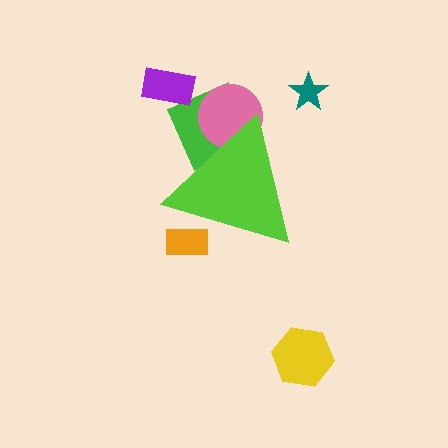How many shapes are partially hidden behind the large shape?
3 shapes are partially hidden.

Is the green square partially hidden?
Yes, the green square is partially hidden behind the lime triangle.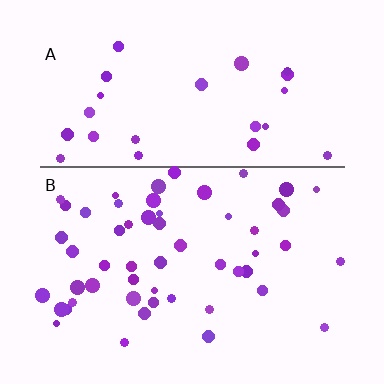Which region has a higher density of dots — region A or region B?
B (the bottom).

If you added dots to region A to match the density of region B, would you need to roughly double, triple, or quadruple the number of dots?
Approximately double.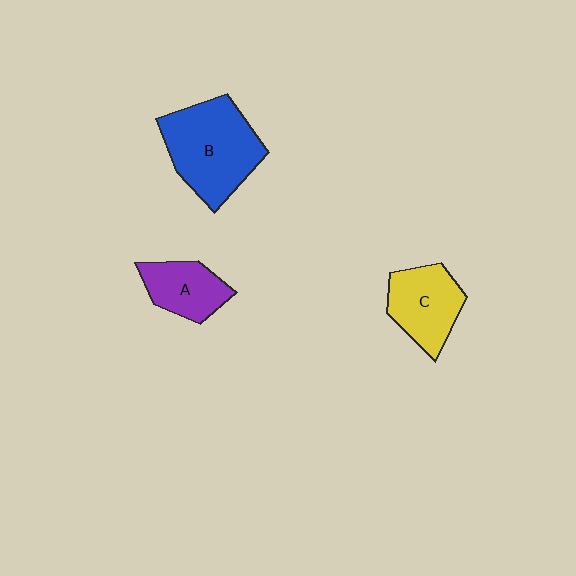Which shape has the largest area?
Shape B (blue).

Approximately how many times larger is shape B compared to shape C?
Approximately 1.5 times.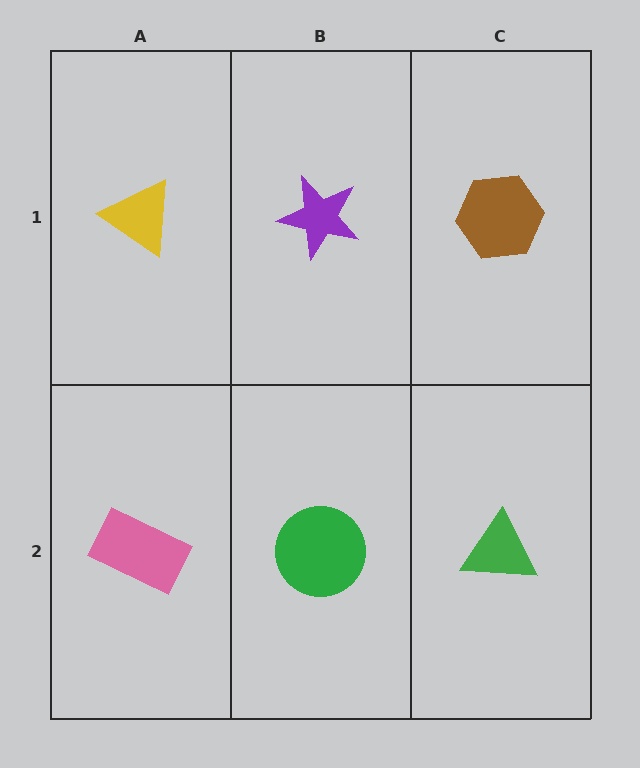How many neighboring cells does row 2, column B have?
3.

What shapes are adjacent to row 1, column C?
A green triangle (row 2, column C), a purple star (row 1, column B).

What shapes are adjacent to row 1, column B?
A green circle (row 2, column B), a yellow triangle (row 1, column A), a brown hexagon (row 1, column C).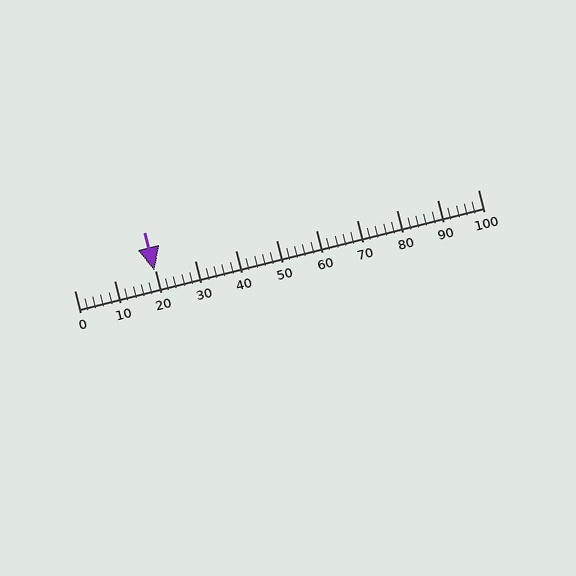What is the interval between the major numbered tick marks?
The major tick marks are spaced 10 units apart.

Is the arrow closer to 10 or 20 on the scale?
The arrow is closer to 20.